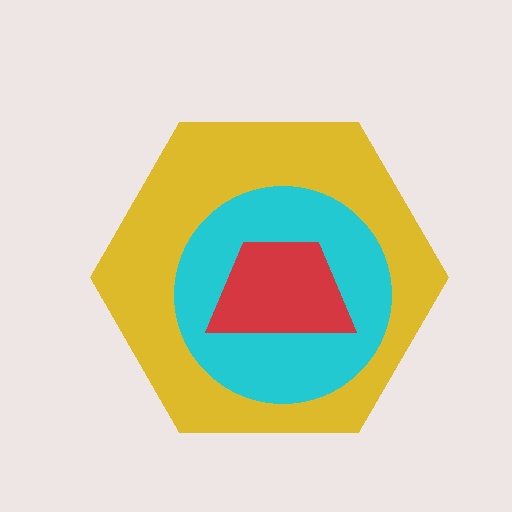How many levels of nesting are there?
3.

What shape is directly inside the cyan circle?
The red trapezoid.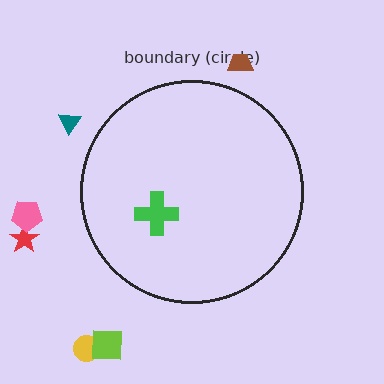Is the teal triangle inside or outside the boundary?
Outside.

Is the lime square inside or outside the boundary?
Outside.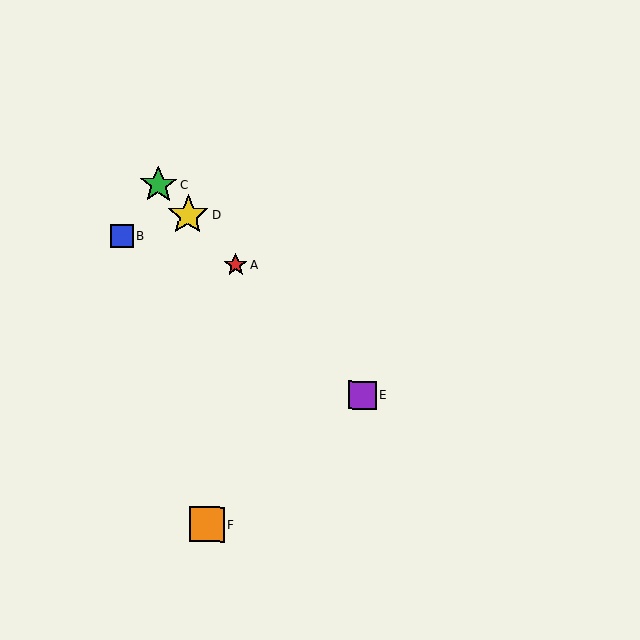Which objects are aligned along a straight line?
Objects A, C, D, E are aligned along a straight line.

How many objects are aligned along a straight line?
4 objects (A, C, D, E) are aligned along a straight line.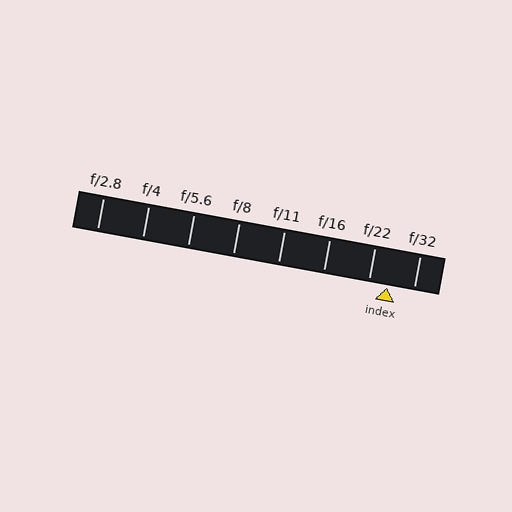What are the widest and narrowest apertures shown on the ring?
The widest aperture shown is f/2.8 and the narrowest is f/32.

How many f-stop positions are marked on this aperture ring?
There are 8 f-stop positions marked.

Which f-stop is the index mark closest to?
The index mark is closest to f/22.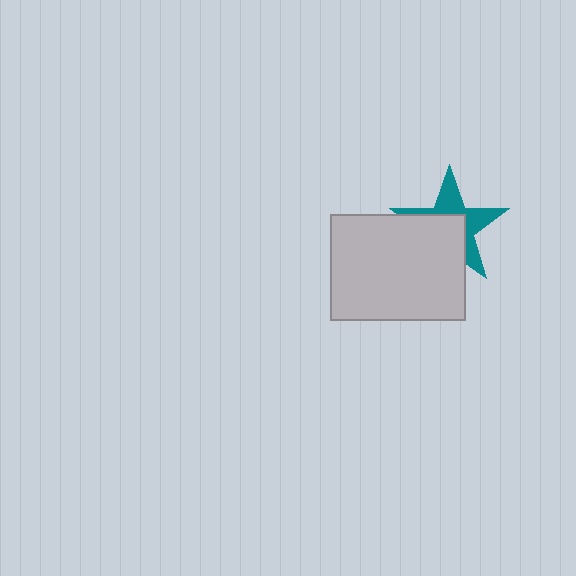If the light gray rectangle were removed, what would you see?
You would see the complete teal star.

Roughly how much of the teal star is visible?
About half of it is visible (roughly 49%).